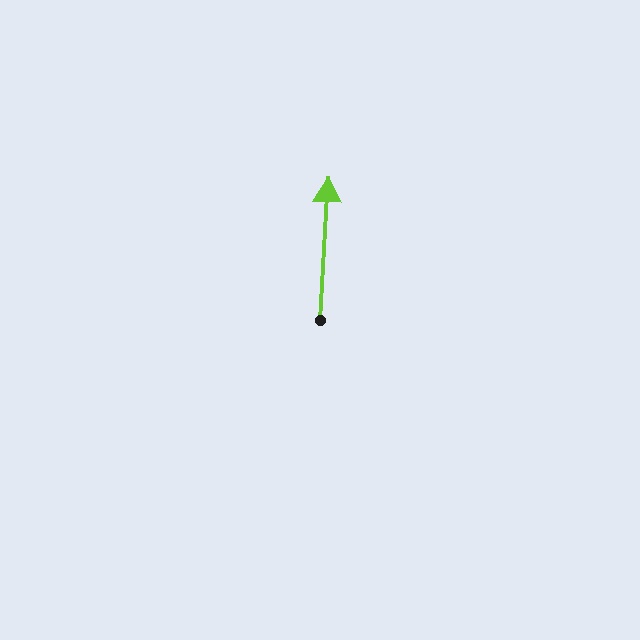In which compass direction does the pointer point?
North.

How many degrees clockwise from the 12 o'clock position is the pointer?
Approximately 3 degrees.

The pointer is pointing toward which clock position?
Roughly 12 o'clock.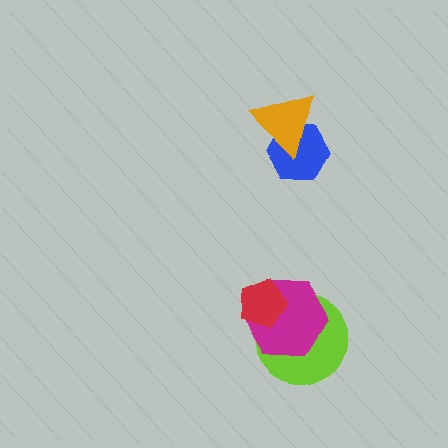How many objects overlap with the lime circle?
2 objects overlap with the lime circle.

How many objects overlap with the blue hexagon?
1 object overlaps with the blue hexagon.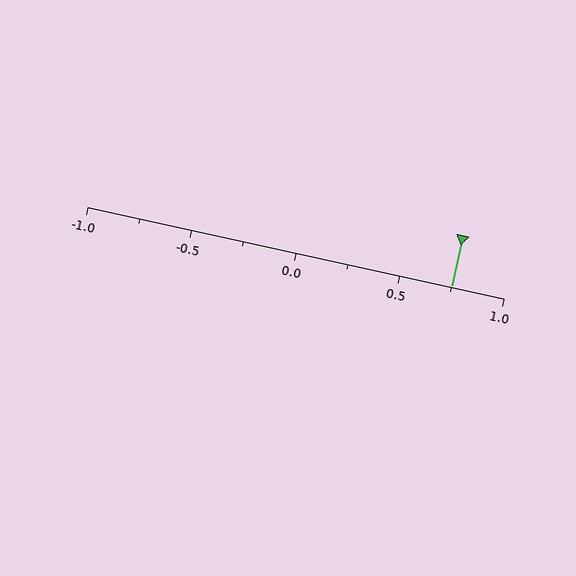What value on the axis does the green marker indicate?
The marker indicates approximately 0.75.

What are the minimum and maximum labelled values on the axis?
The axis runs from -1.0 to 1.0.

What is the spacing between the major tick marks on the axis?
The major ticks are spaced 0.5 apart.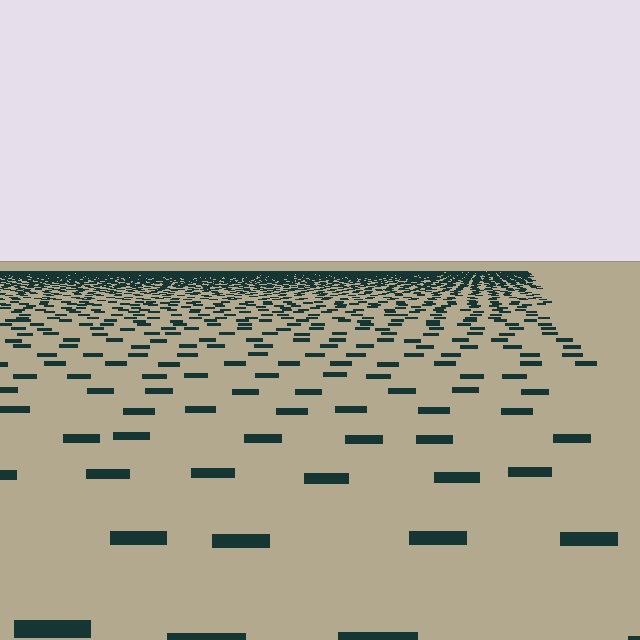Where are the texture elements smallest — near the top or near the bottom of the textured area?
Near the top.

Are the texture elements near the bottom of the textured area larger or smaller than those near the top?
Larger. Near the bottom, elements are closer to the viewer and appear at a bigger on-screen size.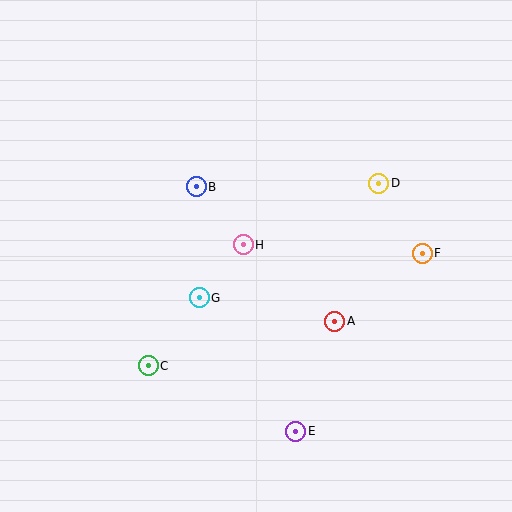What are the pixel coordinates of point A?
Point A is at (335, 321).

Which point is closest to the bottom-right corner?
Point E is closest to the bottom-right corner.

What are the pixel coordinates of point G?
Point G is at (199, 298).